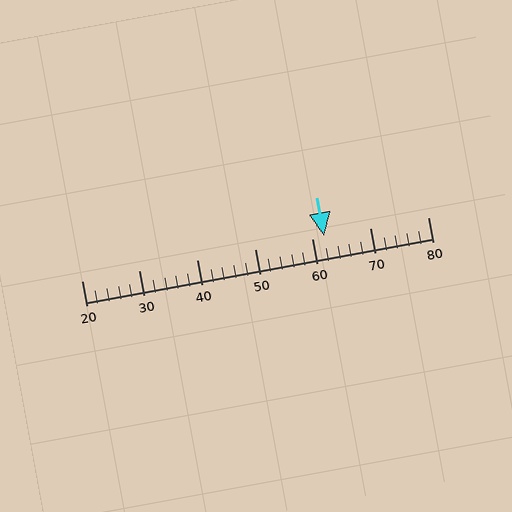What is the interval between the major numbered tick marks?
The major tick marks are spaced 10 units apart.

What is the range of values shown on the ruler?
The ruler shows values from 20 to 80.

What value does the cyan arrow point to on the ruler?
The cyan arrow points to approximately 62.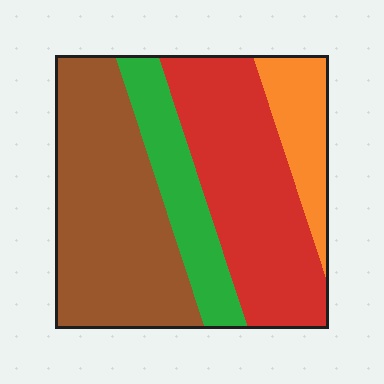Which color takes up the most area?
Brown, at roughly 40%.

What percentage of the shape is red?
Red covers around 35% of the shape.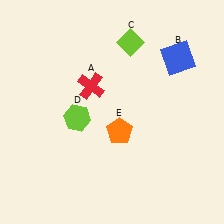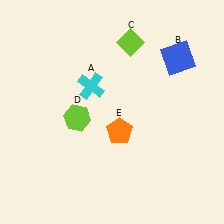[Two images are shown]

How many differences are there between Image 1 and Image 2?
There is 1 difference between the two images.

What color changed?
The cross (A) changed from red in Image 1 to cyan in Image 2.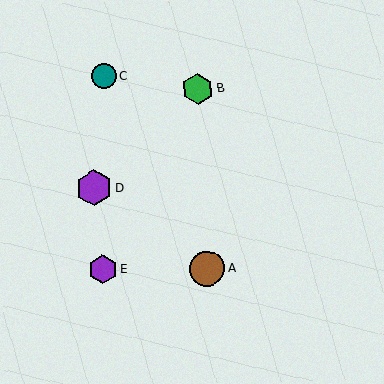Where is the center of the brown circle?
The center of the brown circle is at (207, 269).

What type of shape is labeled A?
Shape A is a brown circle.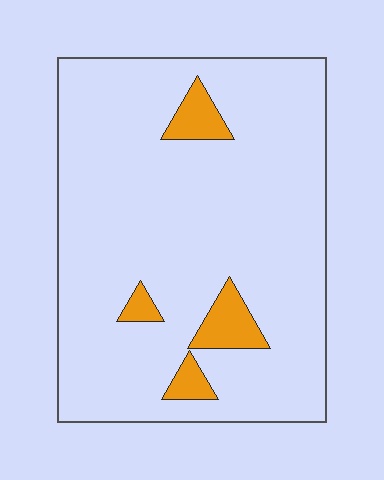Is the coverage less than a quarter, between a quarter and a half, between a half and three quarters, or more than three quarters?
Less than a quarter.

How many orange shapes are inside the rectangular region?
4.